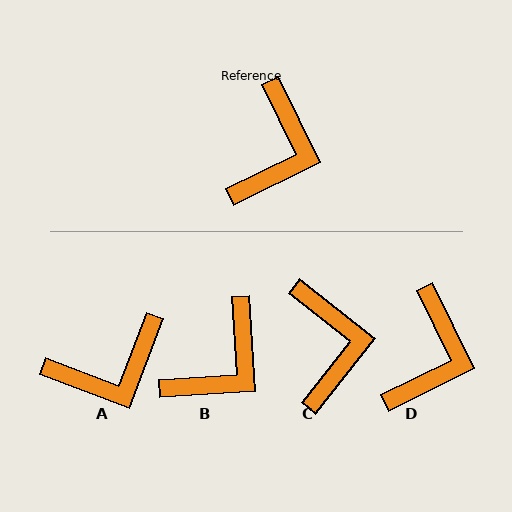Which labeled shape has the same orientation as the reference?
D.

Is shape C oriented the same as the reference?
No, it is off by about 26 degrees.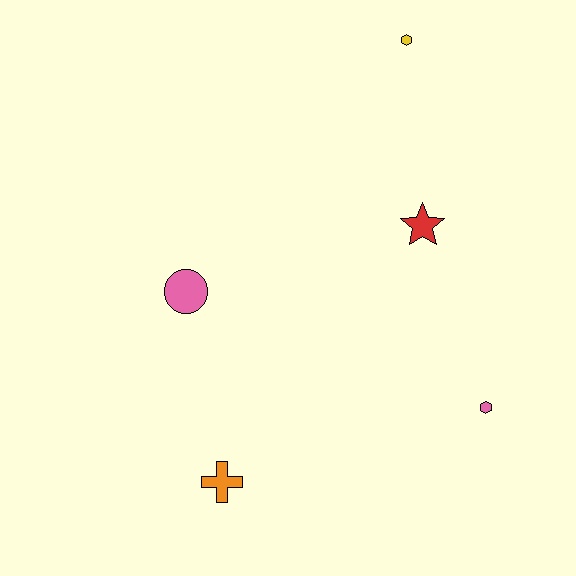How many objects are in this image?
There are 5 objects.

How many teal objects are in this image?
There are no teal objects.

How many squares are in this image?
There are no squares.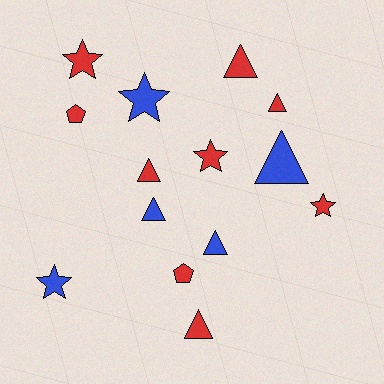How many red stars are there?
There are 3 red stars.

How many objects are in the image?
There are 14 objects.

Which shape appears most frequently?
Triangle, with 7 objects.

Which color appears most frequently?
Red, with 9 objects.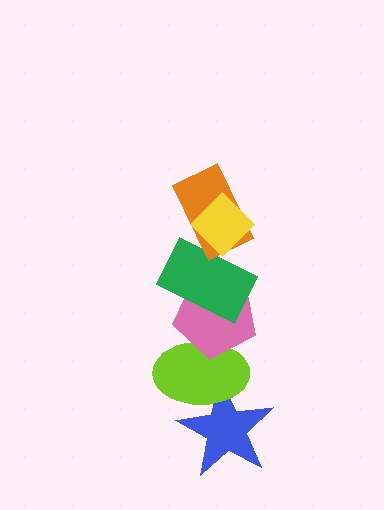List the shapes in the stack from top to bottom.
From top to bottom: the yellow diamond, the orange rectangle, the green rectangle, the pink pentagon, the lime ellipse, the blue star.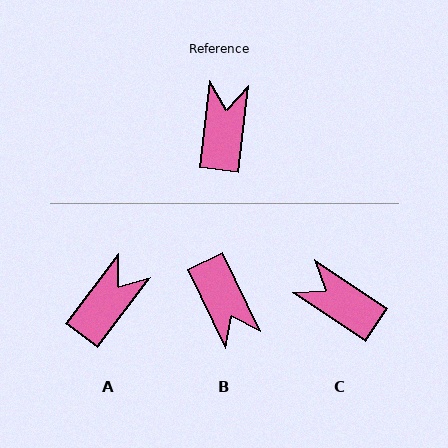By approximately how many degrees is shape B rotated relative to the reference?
Approximately 148 degrees clockwise.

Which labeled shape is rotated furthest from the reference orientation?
B, about 148 degrees away.